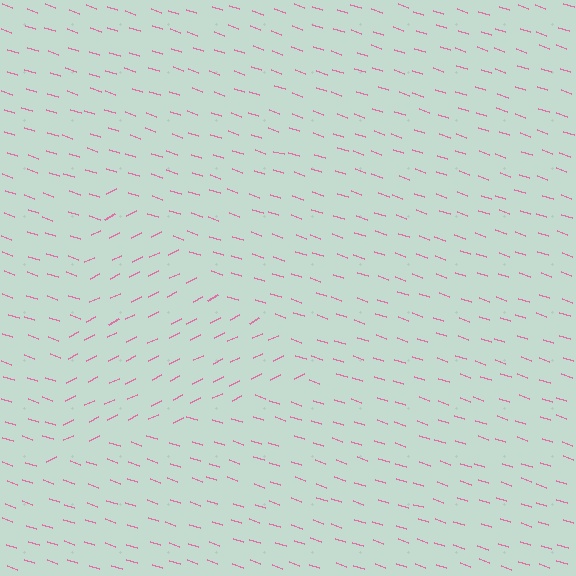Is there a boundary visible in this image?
Yes, there is a texture boundary formed by a change in line orientation.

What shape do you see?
I see a triangle.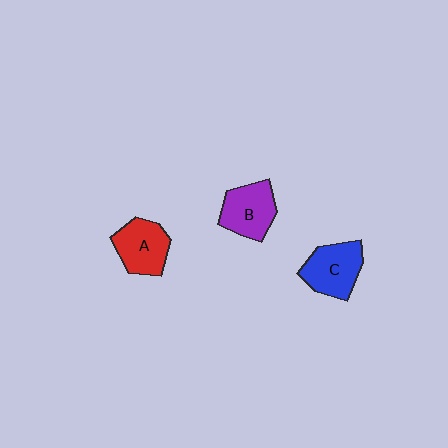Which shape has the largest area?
Shape C (blue).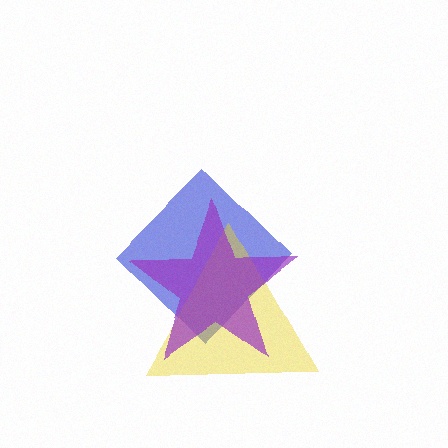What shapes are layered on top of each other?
The layered shapes are: a blue diamond, a yellow triangle, a purple star.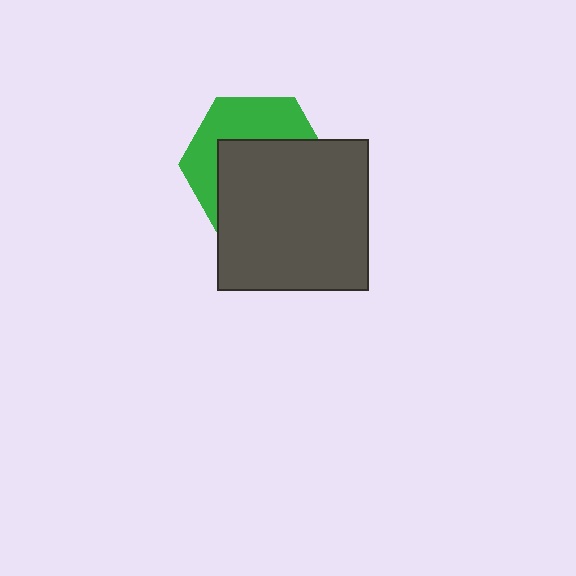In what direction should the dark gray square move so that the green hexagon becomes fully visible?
The dark gray square should move down. That is the shortest direction to clear the overlap and leave the green hexagon fully visible.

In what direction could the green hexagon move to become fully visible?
The green hexagon could move up. That would shift it out from behind the dark gray square entirely.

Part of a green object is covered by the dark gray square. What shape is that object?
It is a hexagon.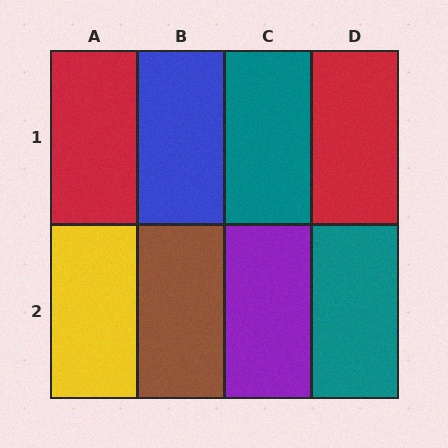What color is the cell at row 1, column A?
Red.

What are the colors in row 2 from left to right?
Yellow, brown, purple, teal.